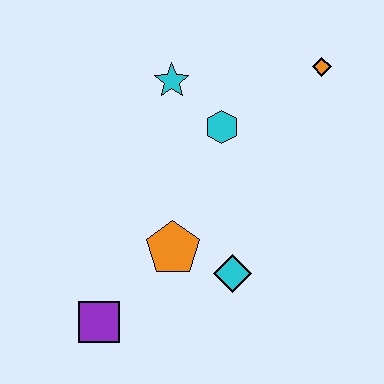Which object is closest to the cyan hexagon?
The cyan star is closest to the cyan hexagon.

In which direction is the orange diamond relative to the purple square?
The orange diamond is above the purple square.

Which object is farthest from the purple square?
The orange diamond is farthest from the purple square.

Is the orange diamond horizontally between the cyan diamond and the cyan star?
No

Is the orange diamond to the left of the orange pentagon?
No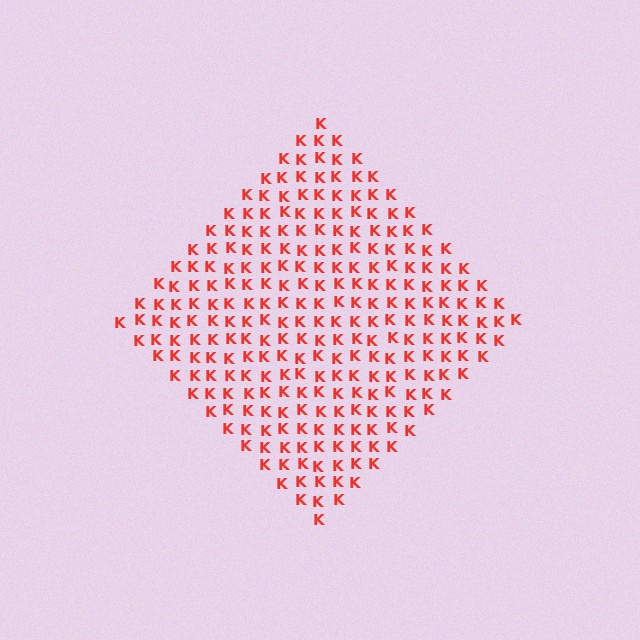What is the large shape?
The large shape is a diamond.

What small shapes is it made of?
It is made of small letter K's.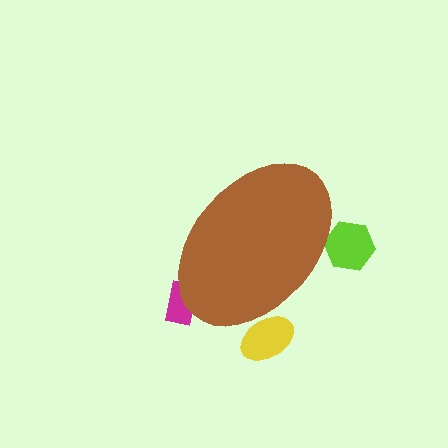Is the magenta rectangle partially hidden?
Yes, the magenta rectangle is partially hidden behind the brown ellipse.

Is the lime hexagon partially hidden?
Yes, the lime hexagon is partially hidden behind the brown ellipse.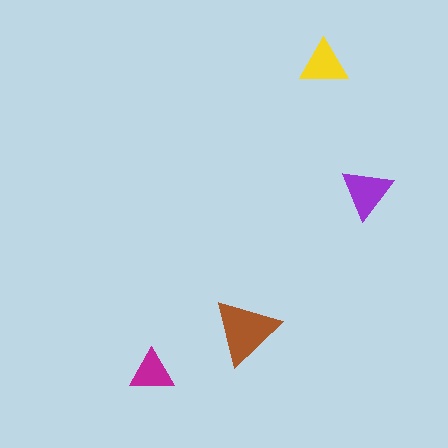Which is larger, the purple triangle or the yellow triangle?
The purple one.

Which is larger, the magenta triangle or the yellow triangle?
The yellow one.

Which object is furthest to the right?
The purple triangle is rightmost.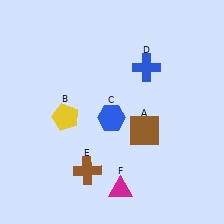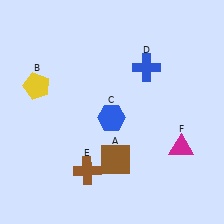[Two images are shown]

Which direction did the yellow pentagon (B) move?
The yellow pentagon (B) moved up.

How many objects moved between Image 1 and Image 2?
3 objects moved between the two images.